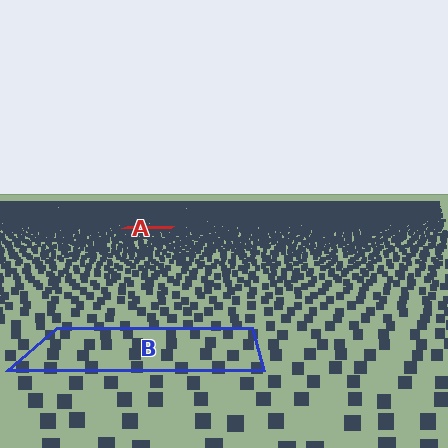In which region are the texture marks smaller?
The texture marks are smaller in region A, because it is farther away.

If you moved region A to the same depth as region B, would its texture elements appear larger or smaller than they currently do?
They would appear larger. At a closer depth, the same texture elements are projected at a bigger on-screen size.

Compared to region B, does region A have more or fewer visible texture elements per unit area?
Region A has more texture elements per unit area — they are packed more densely because it is farther away.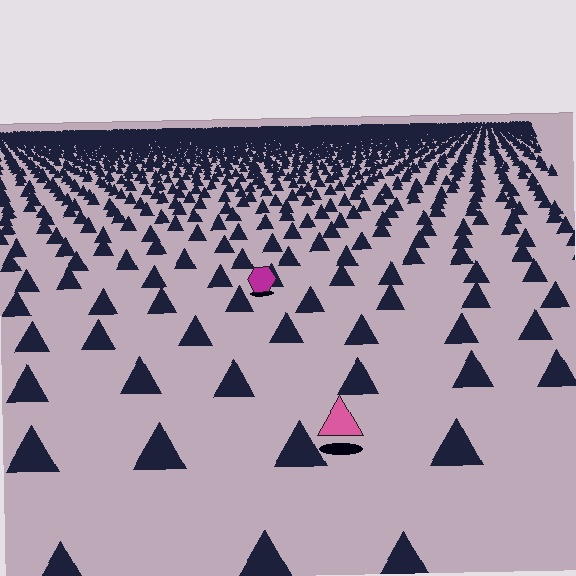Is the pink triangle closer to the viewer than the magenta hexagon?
Yes. The pink triangle is closer — you can tell from the texture gradient: the ground texture is coarser near it.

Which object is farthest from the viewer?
The magenta hexagon is farthest from the viewer. It appears smaller and the ground texture around it is denser.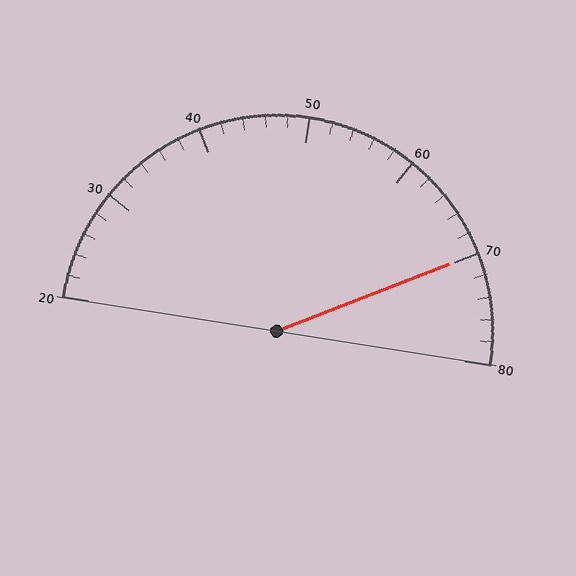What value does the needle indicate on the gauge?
The needle indicates approximately 70.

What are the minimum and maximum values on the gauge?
The gauge ranges from 20 to 80.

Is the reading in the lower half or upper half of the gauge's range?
The reading is in the upper half of the range (20 to 80).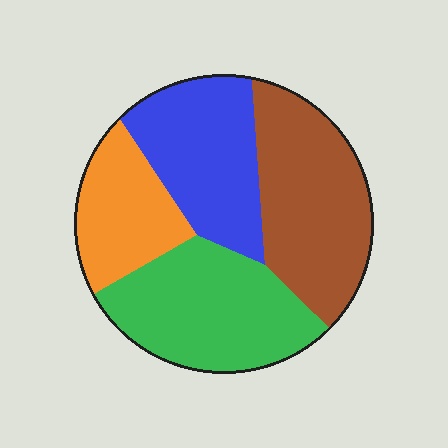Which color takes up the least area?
Orange, at roughly 15%.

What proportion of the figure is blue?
Blue takes up about one quarter (1/4) of the figure.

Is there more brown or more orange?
Brown.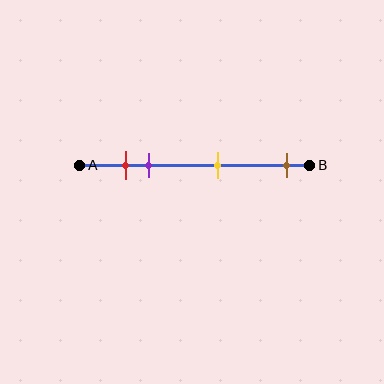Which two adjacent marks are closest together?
The red and purple marks are the closest adjacent pair.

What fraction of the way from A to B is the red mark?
The red mark is approximately 20% (0.2) of the way from A to B.